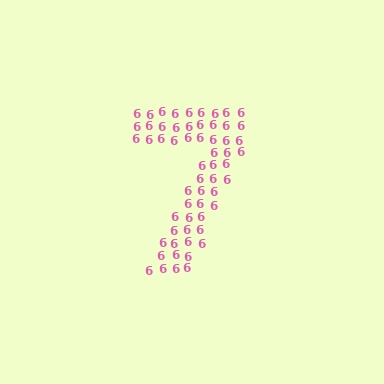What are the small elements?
The small elements are digit 6's.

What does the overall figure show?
The overall figure shows the digit 7.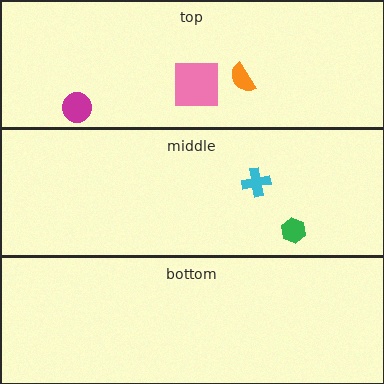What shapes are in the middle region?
The green hexagon, the cyan cross.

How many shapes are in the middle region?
2.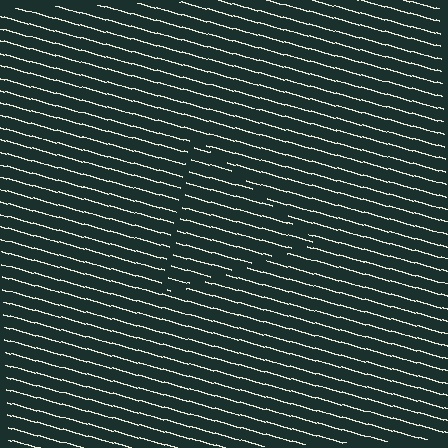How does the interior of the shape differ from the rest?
The interior of the shape contains the same grating, shifted by half a period — the contour is defined by the phase discontinuity where line-ends from the inner and outer gratings abut.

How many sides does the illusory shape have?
3 sides — the line-ends trace a triangle.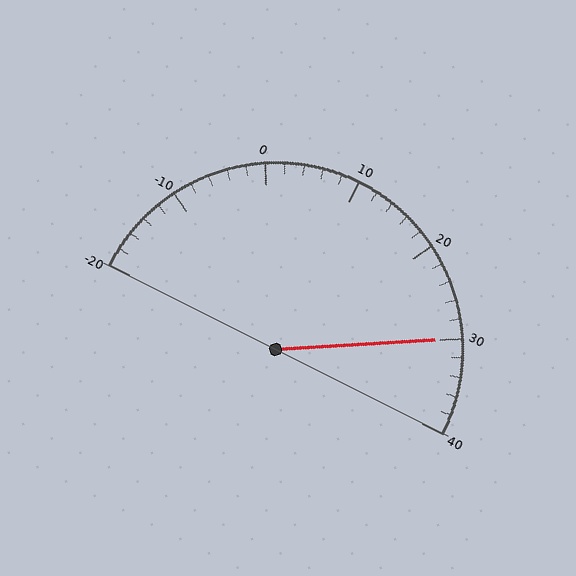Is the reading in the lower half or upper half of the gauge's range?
The reading is in the upper half of the range (-20 to 40).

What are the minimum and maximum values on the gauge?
The gauge ranges from -20 to 40.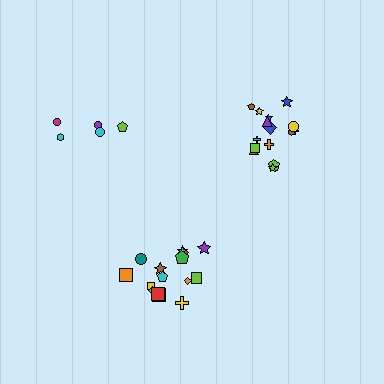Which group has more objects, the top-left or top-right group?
The top-right group.